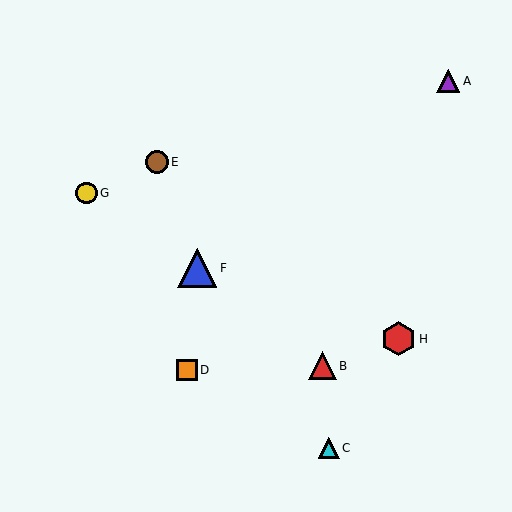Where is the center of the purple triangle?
The center of the purple triangle is at (448, 81).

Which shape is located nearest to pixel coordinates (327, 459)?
The cyan triangle (labeled C) at (329, 448) is nearest to that location.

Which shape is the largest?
The blue triangle (labeled F) is the largest.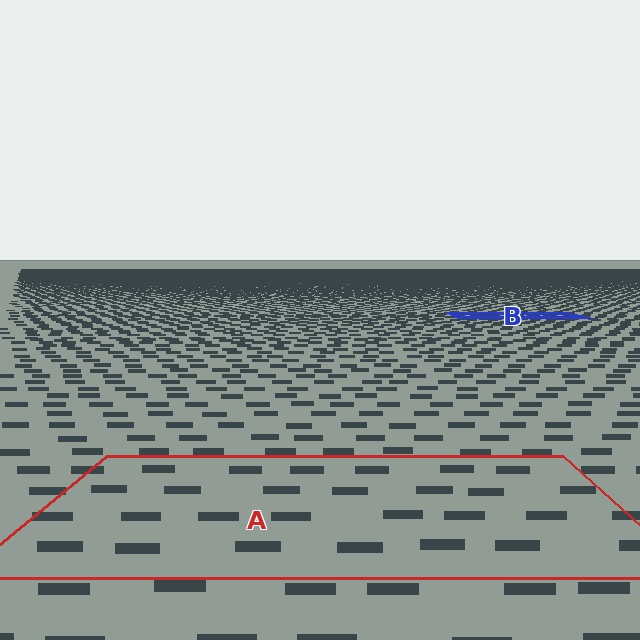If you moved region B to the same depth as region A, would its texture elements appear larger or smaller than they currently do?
They would appear larger. At a closer depth, the same texture elements are projected at a bigger on-screen size.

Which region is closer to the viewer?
Region A is closer. The texture elements there are larger and more spread out.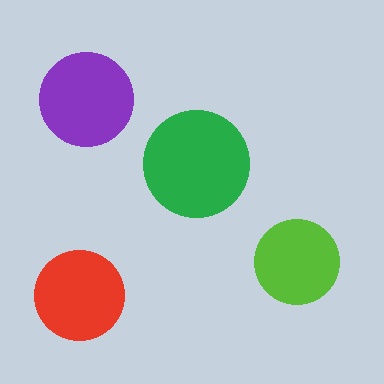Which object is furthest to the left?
The red circle is leftmost.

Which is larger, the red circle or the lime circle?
The red one.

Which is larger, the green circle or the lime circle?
The green one.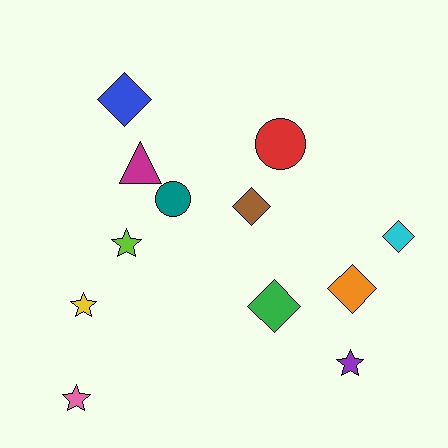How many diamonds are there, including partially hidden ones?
There are 5 diamonds.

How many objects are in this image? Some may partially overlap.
There are 12 objects.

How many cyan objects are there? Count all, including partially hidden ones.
There is 1 cyan object.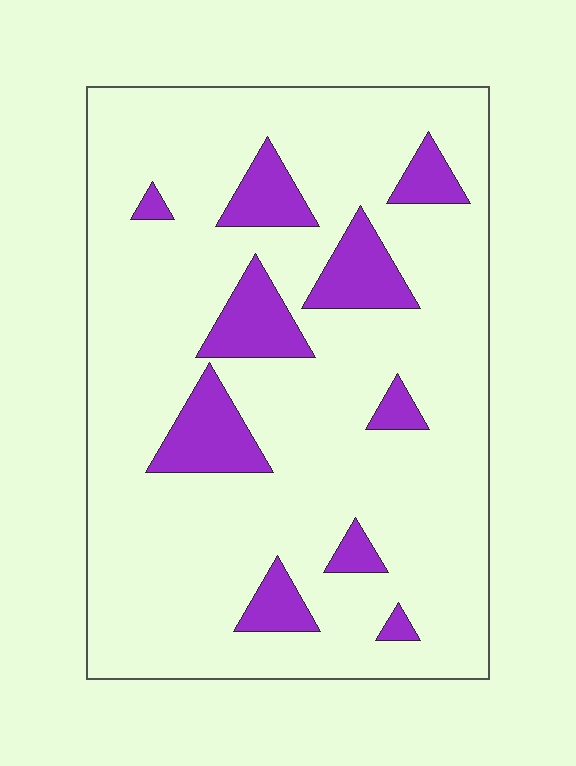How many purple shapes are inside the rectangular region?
10.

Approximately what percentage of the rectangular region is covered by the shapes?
Approximately 15%.